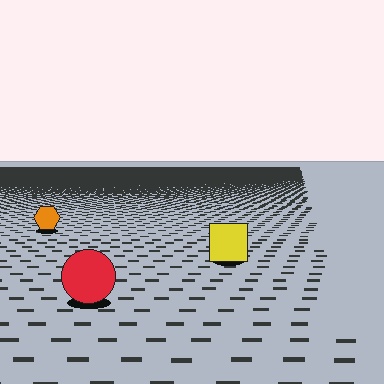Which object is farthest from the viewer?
The orange hexagon is farthest from the viewer. It appears smaller and the ground texture around it is denser.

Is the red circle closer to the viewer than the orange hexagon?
Yes. The red circle is closer — you can tell from the texture gradient: the ground texture is coarser near it.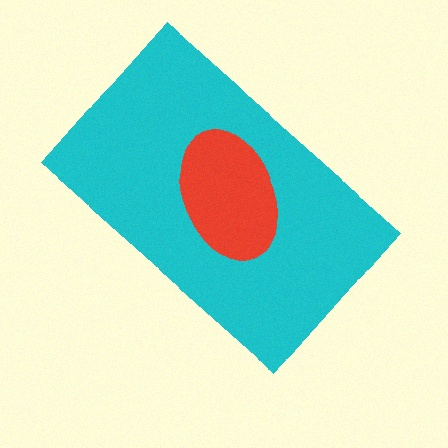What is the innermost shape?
The red ellipse.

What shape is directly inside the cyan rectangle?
The red ellipse.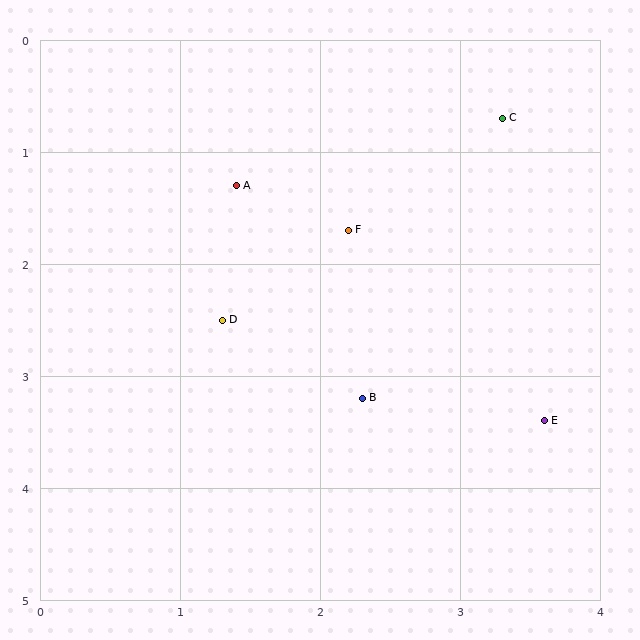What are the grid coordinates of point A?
Point A is at approximately (1.4, 1.3).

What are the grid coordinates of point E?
Point E is at approximately (3.6, 3.4).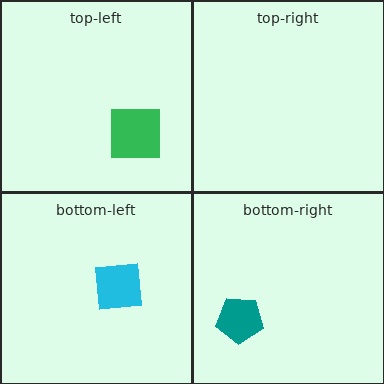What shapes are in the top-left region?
The green square.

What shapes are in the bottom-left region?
The cyan square.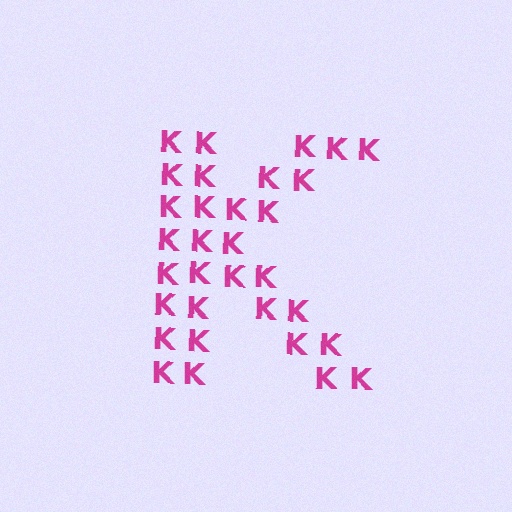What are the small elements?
The small elements are letter K's.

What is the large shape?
The large shape is the letter K.